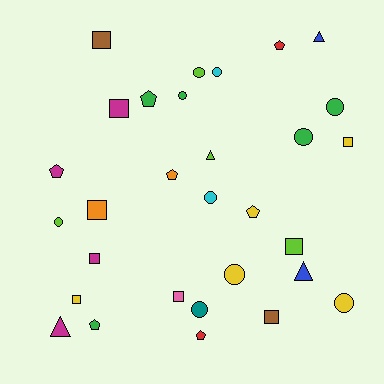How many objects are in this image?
There are 30 objects.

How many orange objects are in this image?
There are 2 orange objects.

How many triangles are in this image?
There are 4 triangles.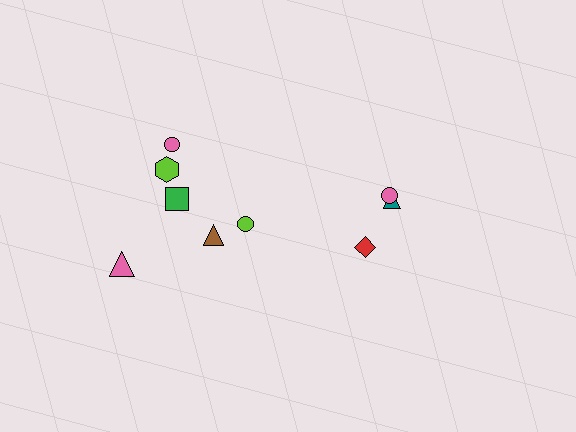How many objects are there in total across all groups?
There are 9 objects.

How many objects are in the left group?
There are 6 objects.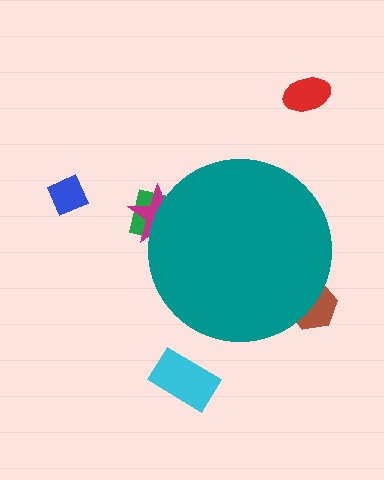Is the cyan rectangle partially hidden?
No, the cyan rectangle is fully visible.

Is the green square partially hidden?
Yes, the green square is partially hidden behind the teal circle.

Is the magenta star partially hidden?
Yes, the magenta star is partially hidden behind the teal circle.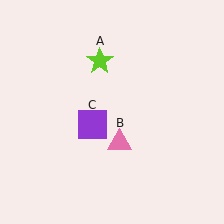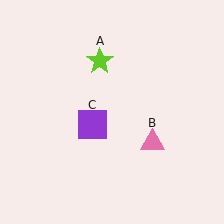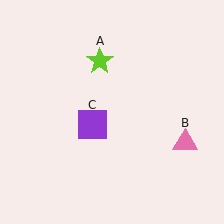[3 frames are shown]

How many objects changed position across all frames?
1 object changed position: pink triangle (object B).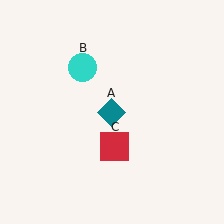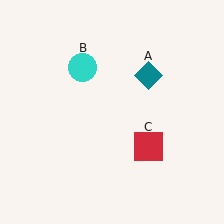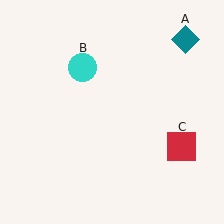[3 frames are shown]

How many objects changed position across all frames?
2 objects changed position: teal diamond (object A), red square (object C).